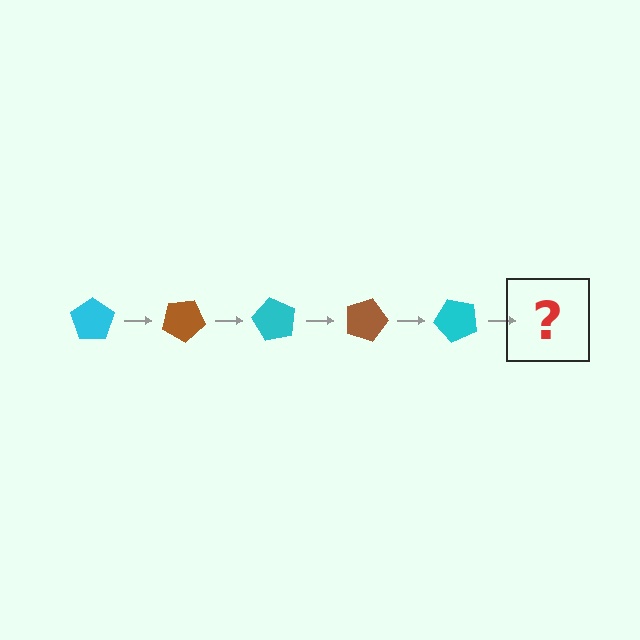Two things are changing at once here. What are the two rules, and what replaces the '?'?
The two rules are that it rotates 30 degrees each step and the color cycles through cyan and brown. The '?' should be a brown pentagon, rotated 150 degrees from the start.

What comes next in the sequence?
The next element should be a brown pentagon, rotated 150 degrees from the start.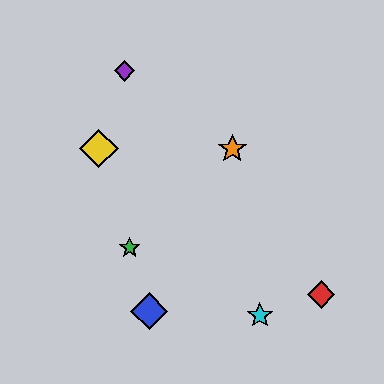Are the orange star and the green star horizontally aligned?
No, the orange star is at y≈149 and the green star is at y≈248.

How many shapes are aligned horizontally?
2 shapes (the yellow diamond, the orange star) are aligned horizontally.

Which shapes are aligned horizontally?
The yellow diamond, the orange star are aligned horizontally.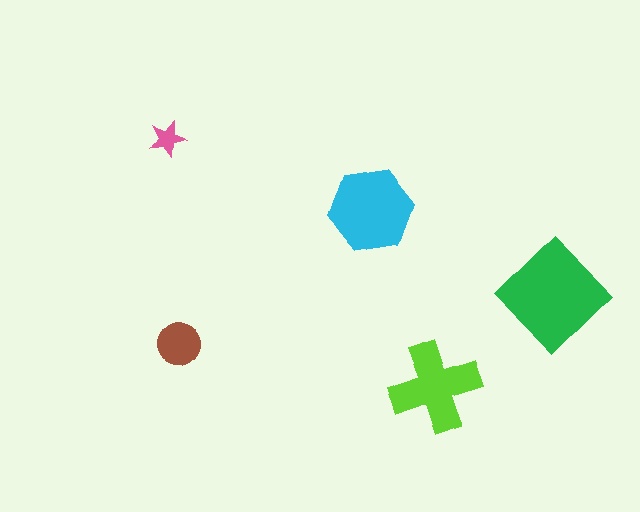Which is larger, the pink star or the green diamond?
The green diamond.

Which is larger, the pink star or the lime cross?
The lime cross.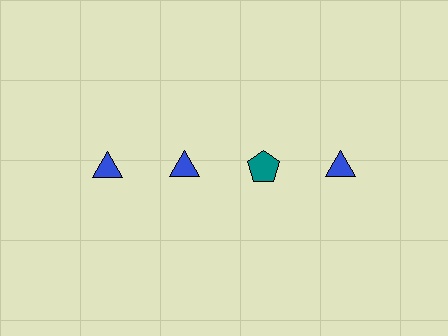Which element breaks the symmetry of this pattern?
The teal pentagon in the top row, center column breaks the symmetry. All other shapes are blue triangles.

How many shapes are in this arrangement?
There are 4 shapes arranged in a grid pattern.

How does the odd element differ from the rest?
It differs in both color (teal instead of blue) and shape (pentagon instead of triangle).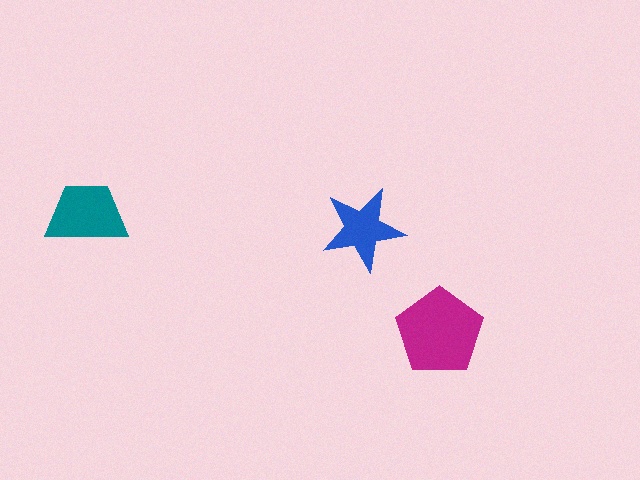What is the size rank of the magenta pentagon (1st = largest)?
1st.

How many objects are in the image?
There are 3 objects in the image.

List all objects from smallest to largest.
The blue star, the teal trapezoid, the magenta pentagon.